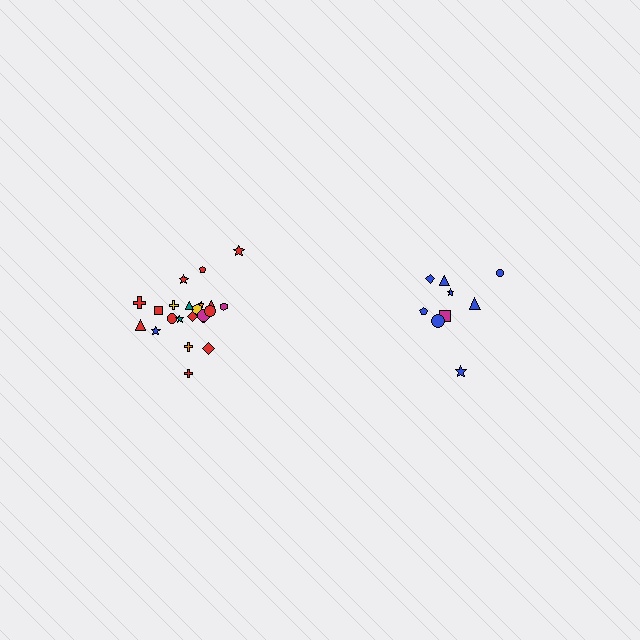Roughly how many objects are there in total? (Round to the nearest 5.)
Roughly 30 objects in total.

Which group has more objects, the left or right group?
The left group.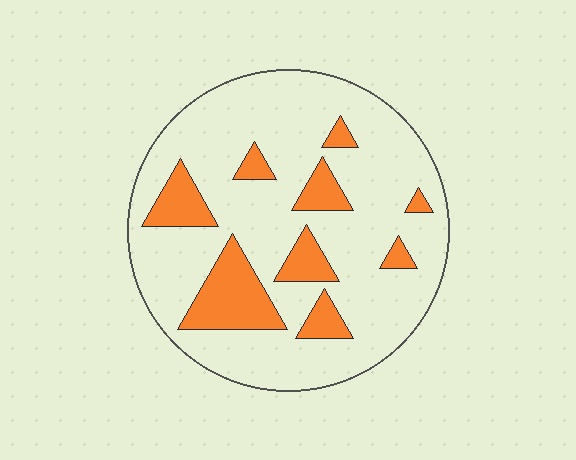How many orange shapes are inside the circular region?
9.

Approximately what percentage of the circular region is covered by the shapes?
Approximately 20%.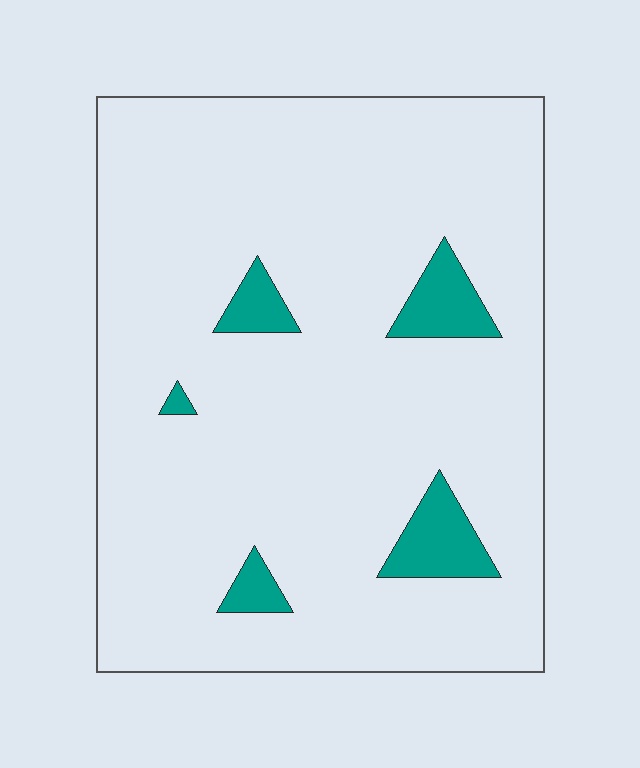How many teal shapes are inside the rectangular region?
5.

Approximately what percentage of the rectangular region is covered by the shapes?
Approximately 10%.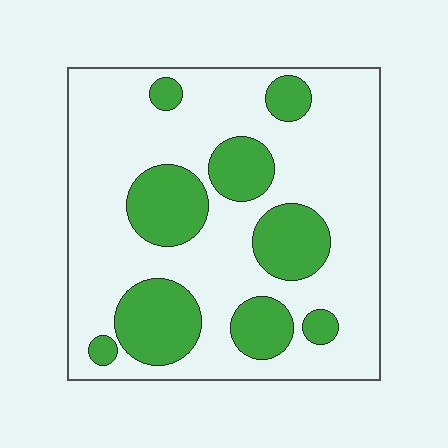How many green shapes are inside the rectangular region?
9.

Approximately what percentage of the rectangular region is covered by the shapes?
Approximately 30%.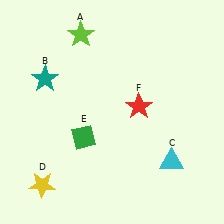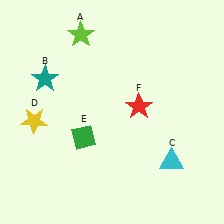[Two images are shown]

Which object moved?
The yellow star (D) moved up.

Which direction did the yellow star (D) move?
The yellow star (D) moved up.